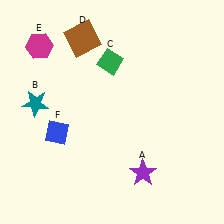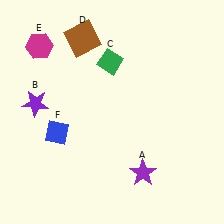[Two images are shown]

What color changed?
The star (B) changed from teal in Image 1 to purple in Image 2.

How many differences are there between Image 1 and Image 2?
There is 1 difference between the two images.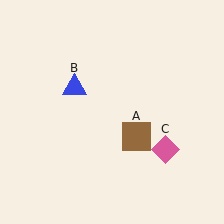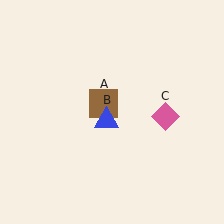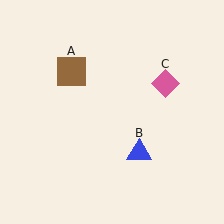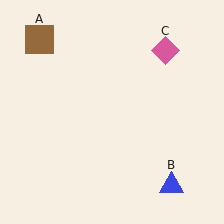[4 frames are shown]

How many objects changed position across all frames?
3 objects changed position: brown square (object A), blue triangle (object B), pink diamond (object C).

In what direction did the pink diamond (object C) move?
The pink diamond (object C) moved up.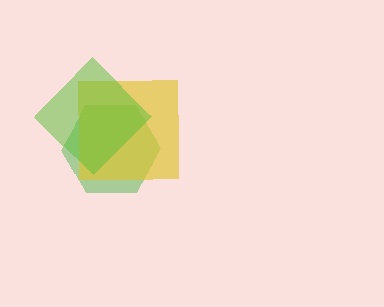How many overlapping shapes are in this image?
There are 3 overlapping shapes in the image.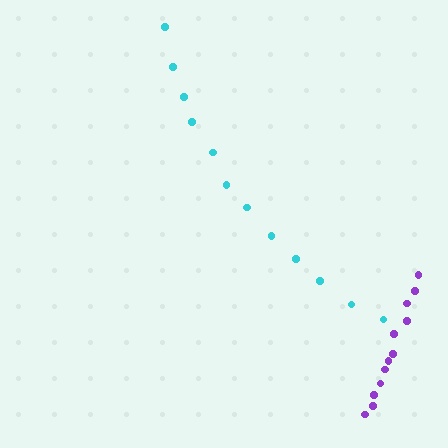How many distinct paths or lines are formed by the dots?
There are 2 distinct paths.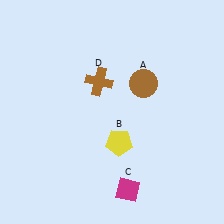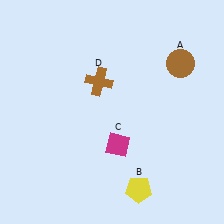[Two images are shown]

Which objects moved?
The objects that moved are: the brown circle (A), the yellow pentagon (B), the magenta diamond (C).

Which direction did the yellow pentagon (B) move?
The yellow pentagon (B) moved down.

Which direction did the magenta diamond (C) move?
The magenta diamond (C) moved up.